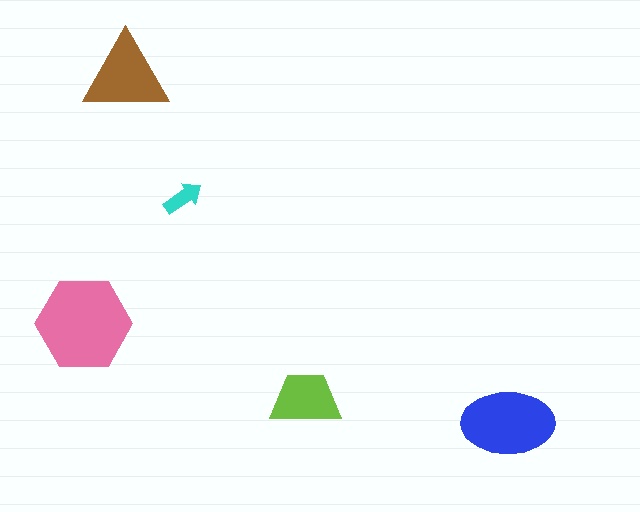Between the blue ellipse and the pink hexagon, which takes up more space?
The pink hexagon.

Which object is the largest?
The pink hexagon.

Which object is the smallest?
The cyan arrow.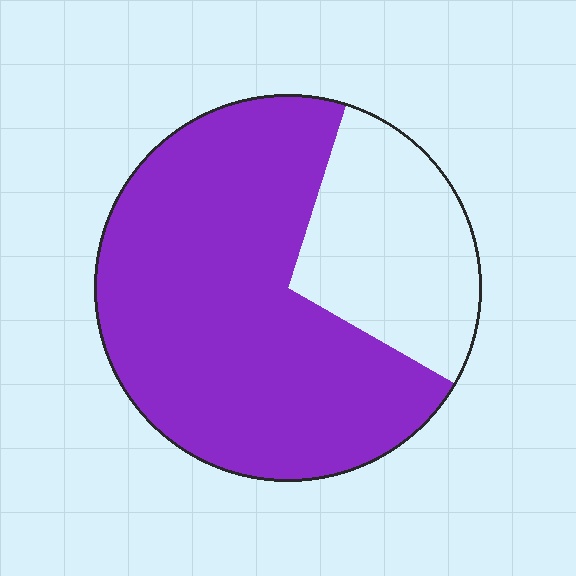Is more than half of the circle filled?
Yes.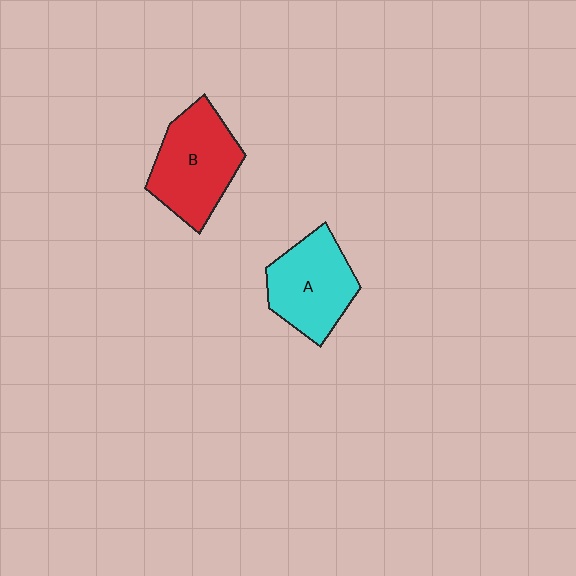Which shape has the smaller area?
Shape A (cyan).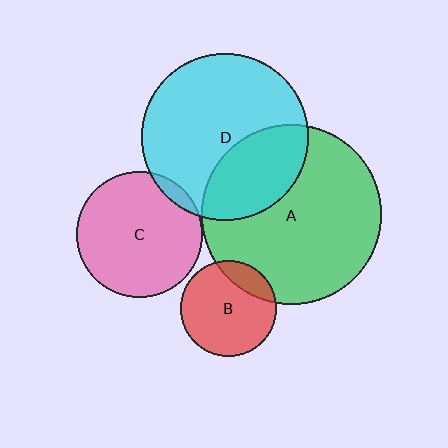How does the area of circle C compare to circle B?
Approximately 1.7 times.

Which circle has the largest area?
Circle A (green).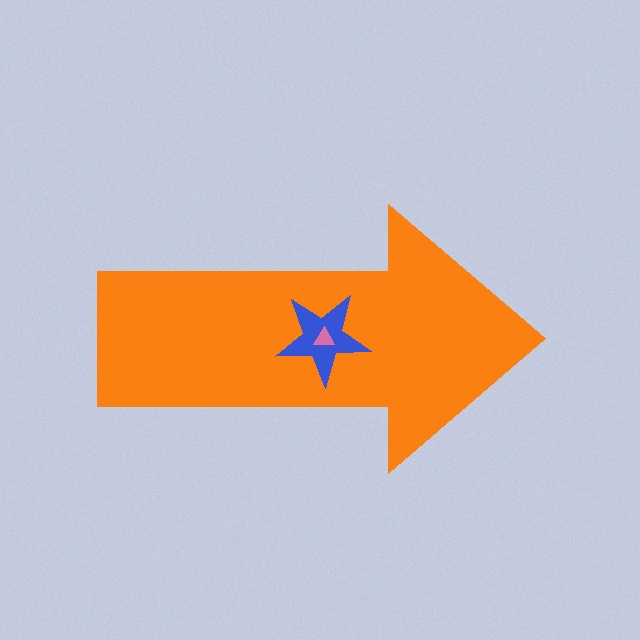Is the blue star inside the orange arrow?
Yes.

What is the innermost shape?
The pink triangle.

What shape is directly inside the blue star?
The pink triangle.